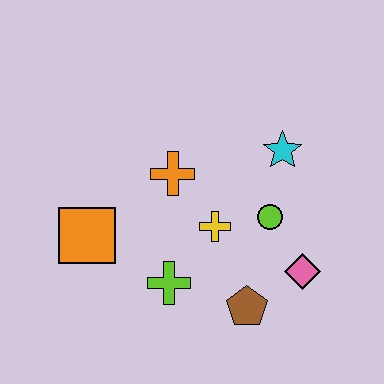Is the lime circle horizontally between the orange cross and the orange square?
No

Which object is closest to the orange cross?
The yellow cross is closest to the orange cross.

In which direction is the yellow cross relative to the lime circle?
The yellow cross is to the left of the lime circle.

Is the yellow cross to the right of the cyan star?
No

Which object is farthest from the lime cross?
The cyan star is farthest from the lime cross.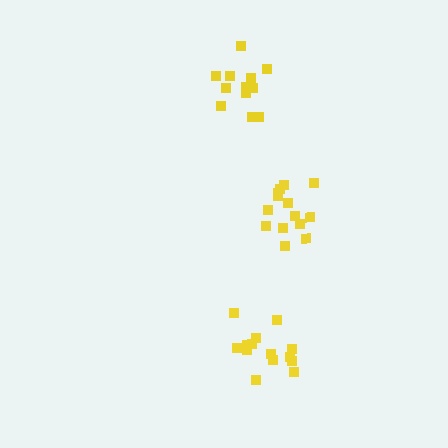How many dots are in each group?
Group 1: 14 dots, Group 2: 14 dots, Group 3: 12 dots (40 total).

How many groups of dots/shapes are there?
There are 3 groups.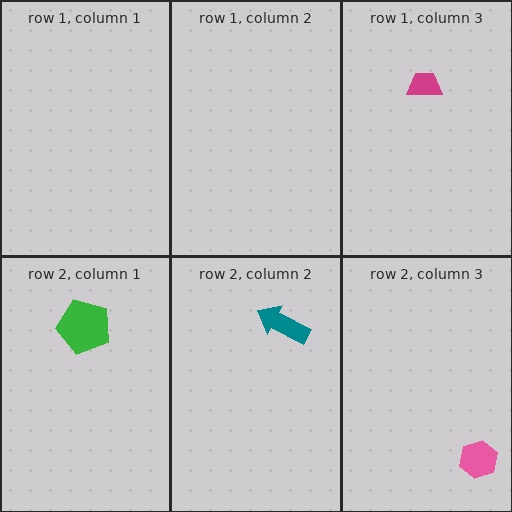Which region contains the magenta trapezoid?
The row 1, column 3 region.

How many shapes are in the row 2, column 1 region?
1.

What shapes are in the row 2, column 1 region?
The green pentagon.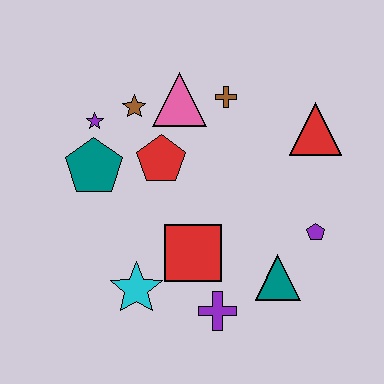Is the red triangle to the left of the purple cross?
No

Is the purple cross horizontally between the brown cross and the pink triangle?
Yes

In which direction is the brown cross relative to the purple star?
The brown cross is to the right of the purple star.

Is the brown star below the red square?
No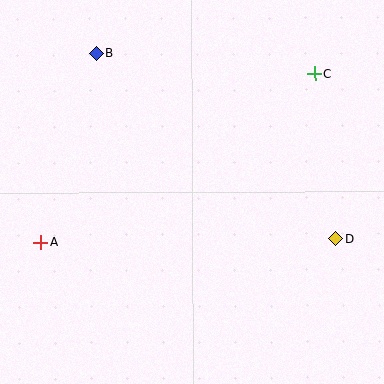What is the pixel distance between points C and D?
The distance between C and D is 166 pixels.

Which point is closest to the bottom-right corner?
Point D is closest to the bottom-right corner.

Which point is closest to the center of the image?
Point D at (336, 239) is closest to the center.